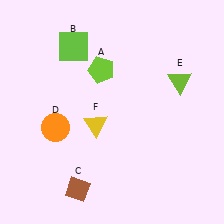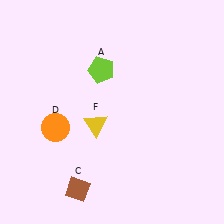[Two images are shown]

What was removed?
The lime triangle (E), the lime square (B) were removed in Image 2.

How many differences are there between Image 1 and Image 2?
There are 2 differences between the two images.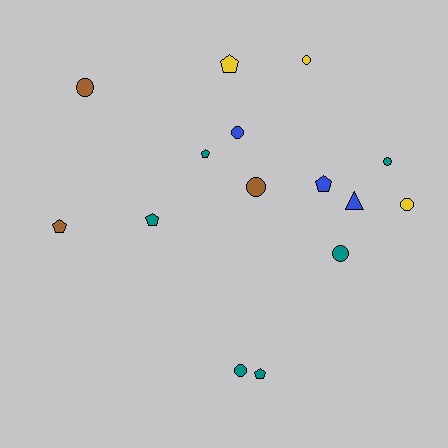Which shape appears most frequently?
Circle, with 8 objects.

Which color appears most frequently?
Teal, with 6 objects.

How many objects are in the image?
There are 15 objects.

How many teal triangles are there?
There are no teal triangles.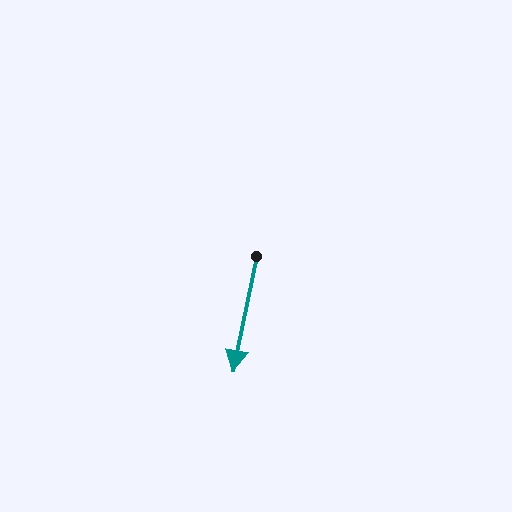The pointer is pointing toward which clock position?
Roughly 6 o'clock.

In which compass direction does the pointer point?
South.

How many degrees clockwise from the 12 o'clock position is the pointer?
Approximately 192 degrees.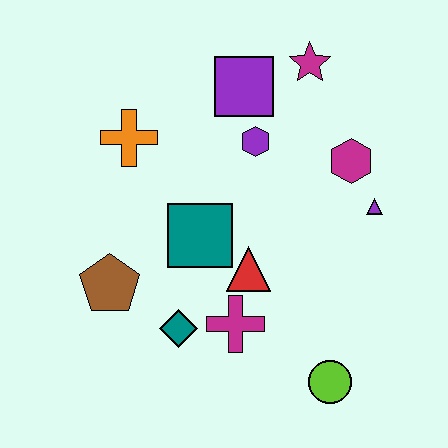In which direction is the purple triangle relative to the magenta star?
The purple triangle is below the magenta star.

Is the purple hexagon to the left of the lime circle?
Yes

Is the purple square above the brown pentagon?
Yes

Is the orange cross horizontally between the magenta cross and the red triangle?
No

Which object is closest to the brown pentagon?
The teal diamond is closest to the brown pentagon.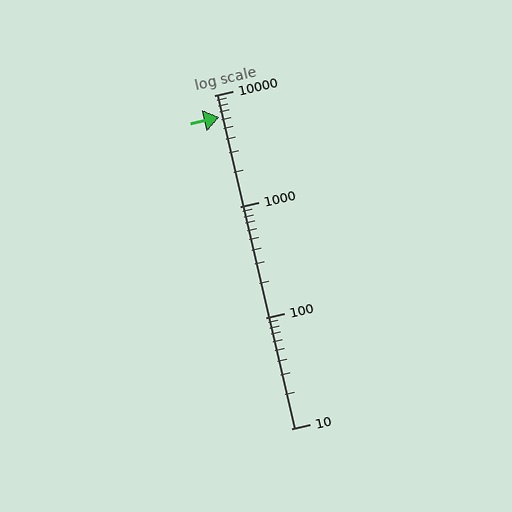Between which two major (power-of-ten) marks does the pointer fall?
The pointer is between 1000 and 10000.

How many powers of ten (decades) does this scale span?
The scale spans 3 decades, from 10 to 10000.